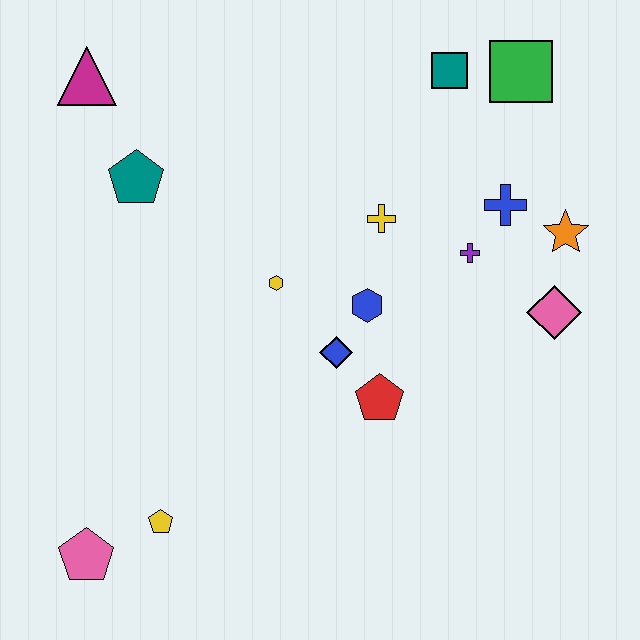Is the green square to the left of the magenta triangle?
No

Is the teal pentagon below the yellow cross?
No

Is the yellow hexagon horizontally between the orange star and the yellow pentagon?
Yes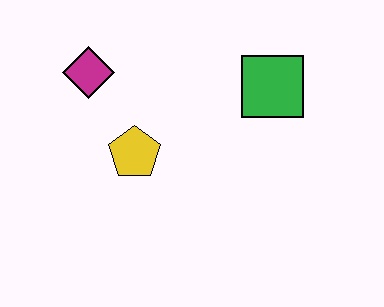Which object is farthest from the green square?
The magenta diamond is farthest from the green square.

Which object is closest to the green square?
The yellow pentagon is closest to the green square.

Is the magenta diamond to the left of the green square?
Yes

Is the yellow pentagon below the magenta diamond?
Yes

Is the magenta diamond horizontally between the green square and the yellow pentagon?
No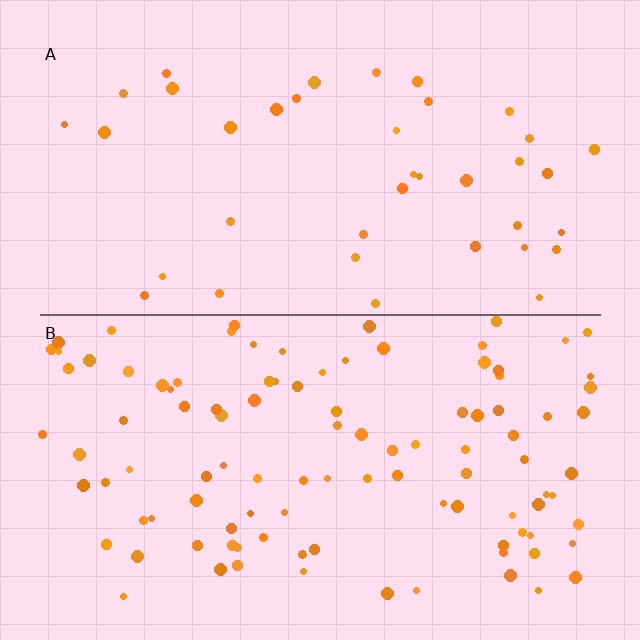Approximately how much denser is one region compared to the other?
Approximately 2.7× — region B over region A.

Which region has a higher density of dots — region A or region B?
B (the bottom).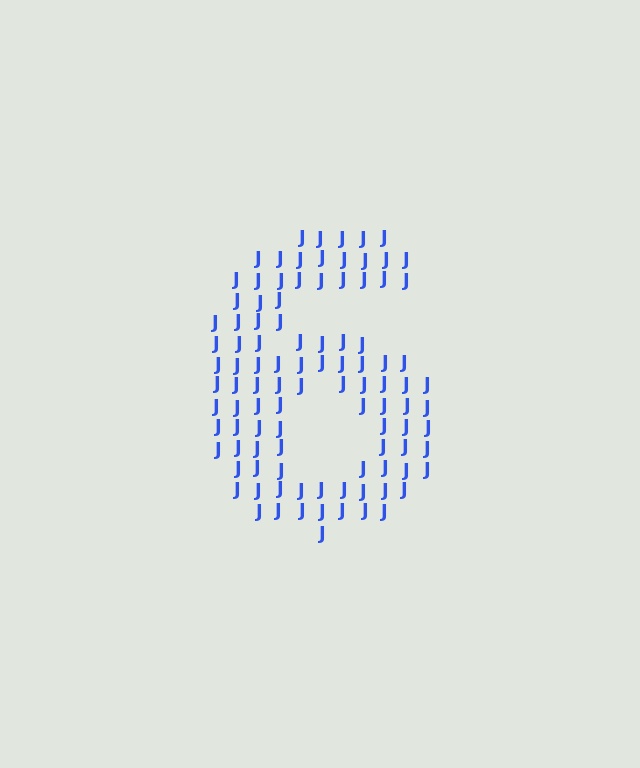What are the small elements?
The small elements are letter J's.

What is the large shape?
The large shape is the digit 6.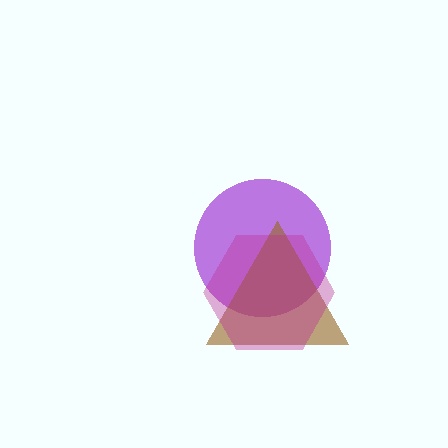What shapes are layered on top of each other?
The layered shapes are: a purple circle, a brown triangle, a magenta hexagon.